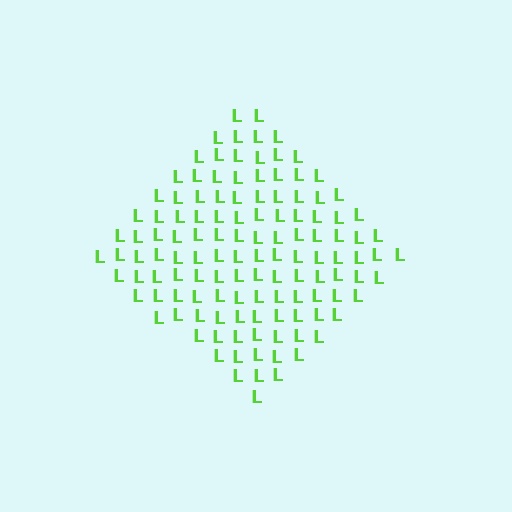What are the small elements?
The small elements are letter L's.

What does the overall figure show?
The overall figure shows a diamond.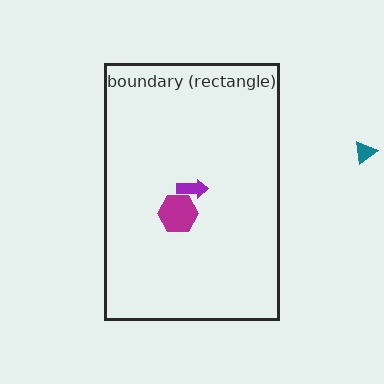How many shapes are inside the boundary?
2 inside, 1 outside.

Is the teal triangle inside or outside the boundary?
Outside.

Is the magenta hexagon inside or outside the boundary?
Inside.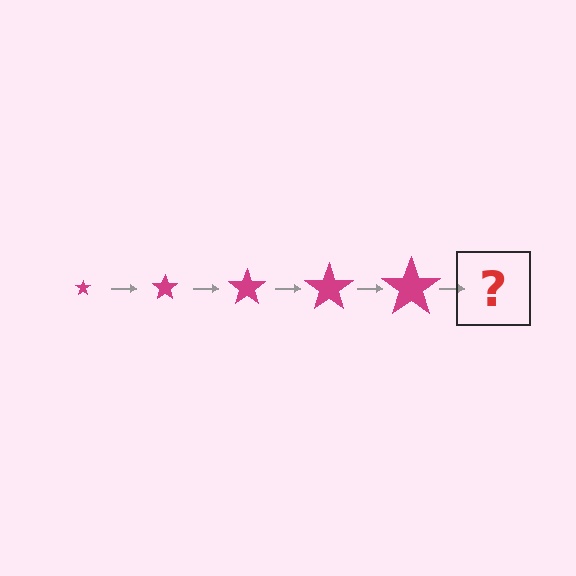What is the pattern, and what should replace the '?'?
The pattern is that the star gets progressively larger each step. The '?' should be a magenta star, larger than the previous one.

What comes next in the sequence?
The next element should be a magenta star, larger than the previous one.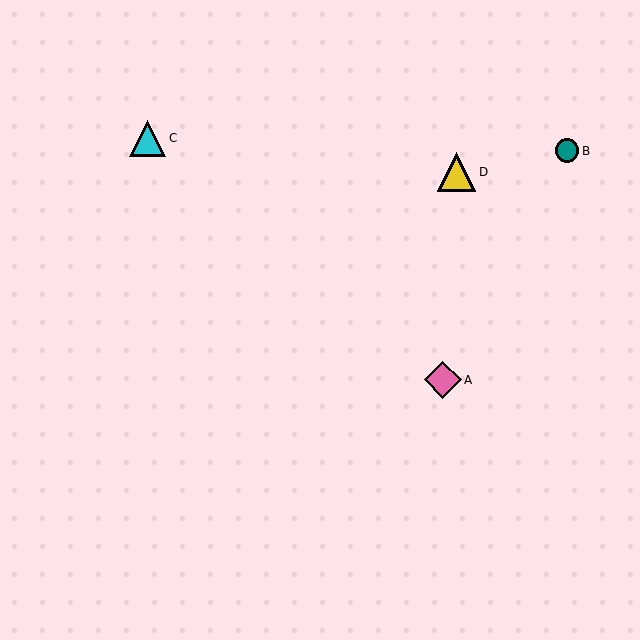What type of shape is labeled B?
Shape B is a teal circle.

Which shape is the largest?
The yellow triangle (labeled D) is the largest.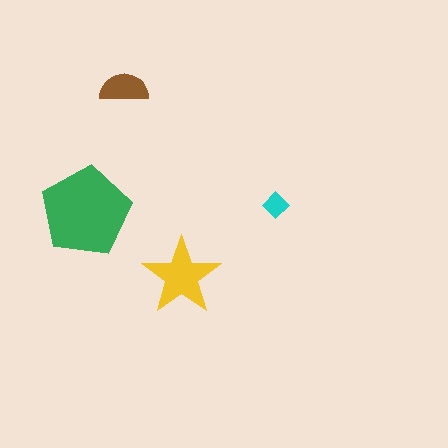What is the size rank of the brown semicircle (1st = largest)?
3rd.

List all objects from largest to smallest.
The green pentagon, the yellow star, the brown semicircle, the cyan diamond.